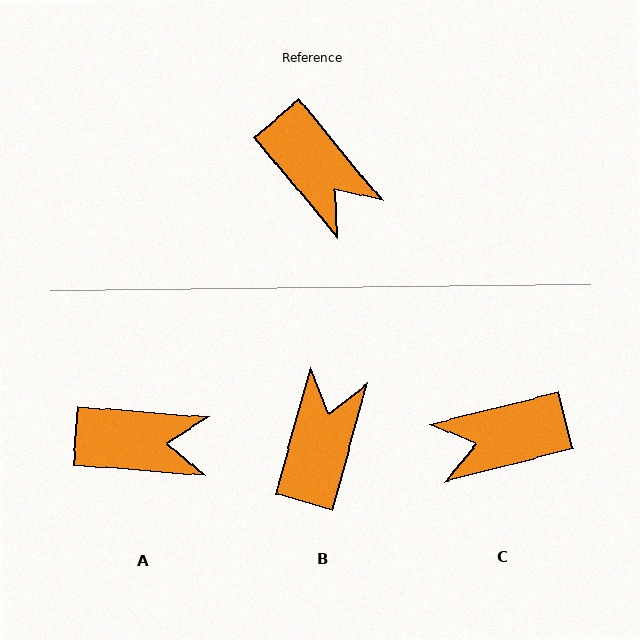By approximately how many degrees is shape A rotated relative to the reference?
Approximately 46 degrees counter-clockwise.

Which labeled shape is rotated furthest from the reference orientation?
B, about 125 degrees away.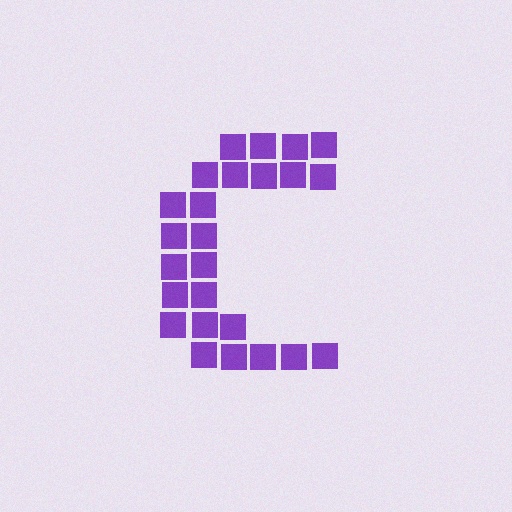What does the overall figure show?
The overall figure shows the letter C.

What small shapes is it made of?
It is made of small squares.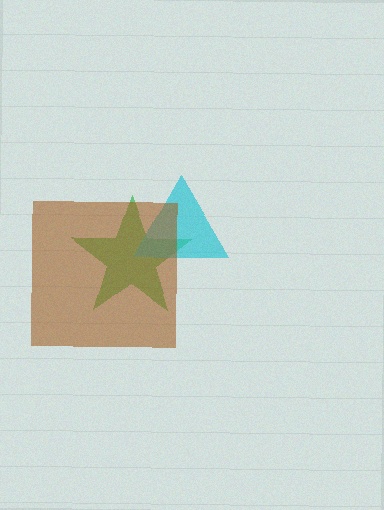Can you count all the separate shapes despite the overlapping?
Yes, there are 3 separate shapes.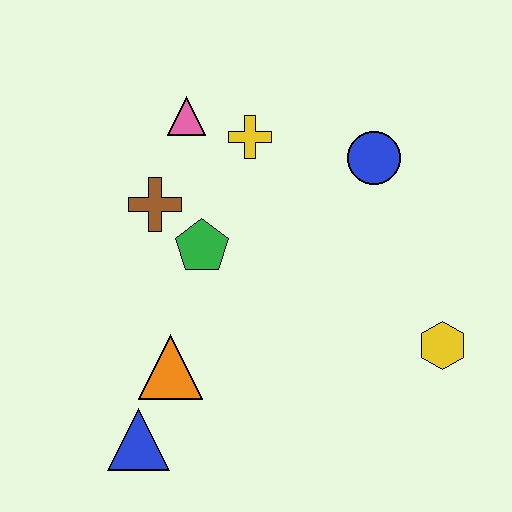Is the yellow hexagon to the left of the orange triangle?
No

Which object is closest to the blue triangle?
The orange triangle is closest to the blue triangle.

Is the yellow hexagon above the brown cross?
No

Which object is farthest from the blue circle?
The blue triangle is farthest from the blue circle.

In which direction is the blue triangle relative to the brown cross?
The blue triangle is below the brown cross.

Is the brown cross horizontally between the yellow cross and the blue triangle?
Yes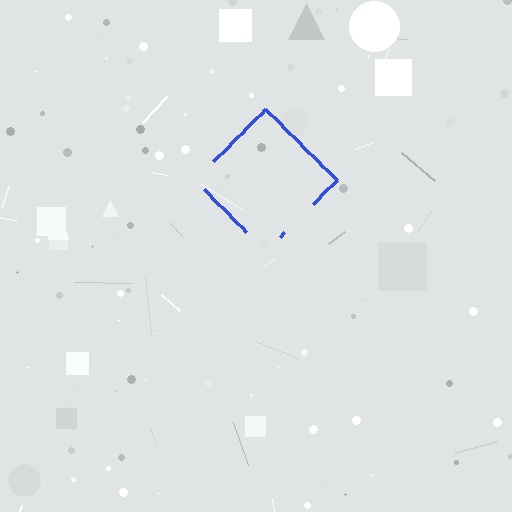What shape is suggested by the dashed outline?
The dashed outline suggests a diamond.